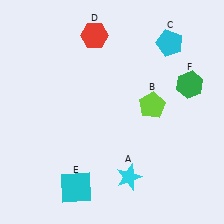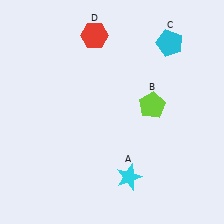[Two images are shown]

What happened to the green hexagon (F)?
The green hexagon (F) was removed in Image 2. It was in the top-right area of Image 1.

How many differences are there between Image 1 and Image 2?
There are 2 differences between the two images.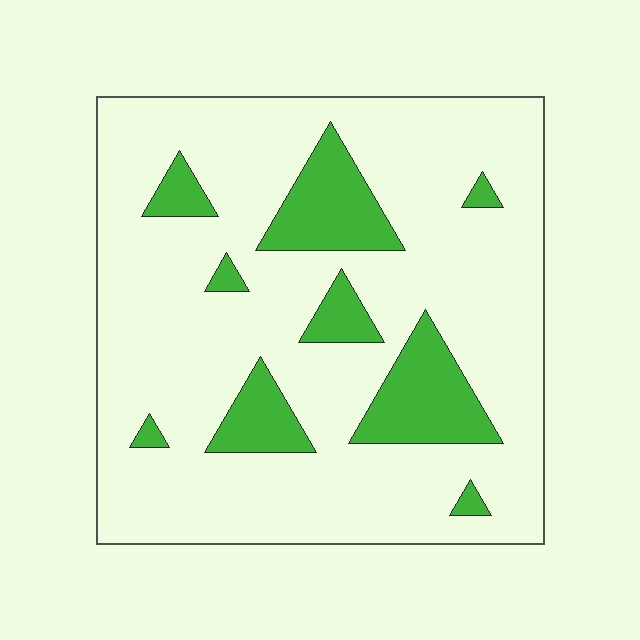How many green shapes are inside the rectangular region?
9.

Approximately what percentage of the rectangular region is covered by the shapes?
Approximately 15%.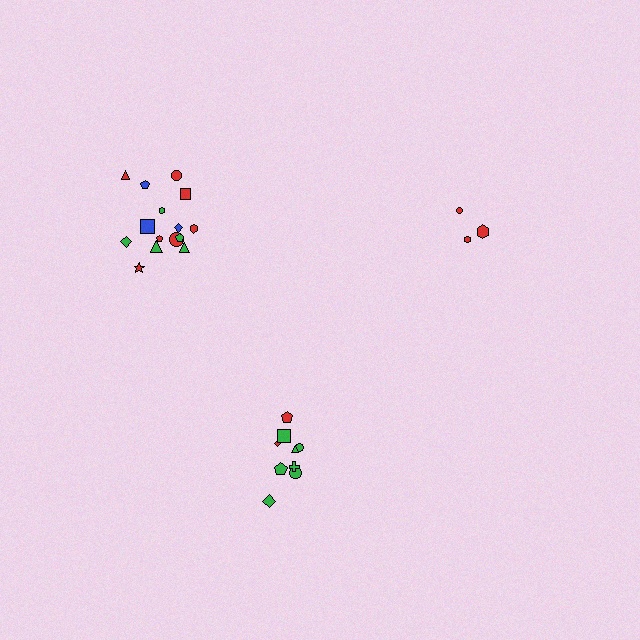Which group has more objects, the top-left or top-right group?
The top-left group.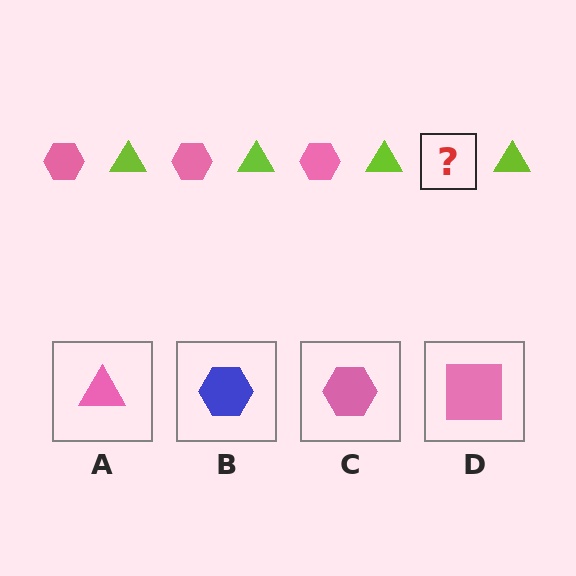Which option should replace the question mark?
Option C.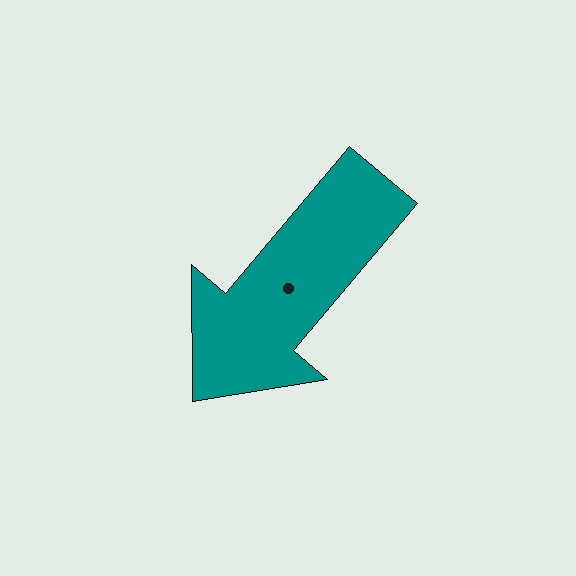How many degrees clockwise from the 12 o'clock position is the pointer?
Approximately 220 degrees.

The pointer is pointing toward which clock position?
Roughly 7 o'clock.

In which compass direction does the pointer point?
Southwest.